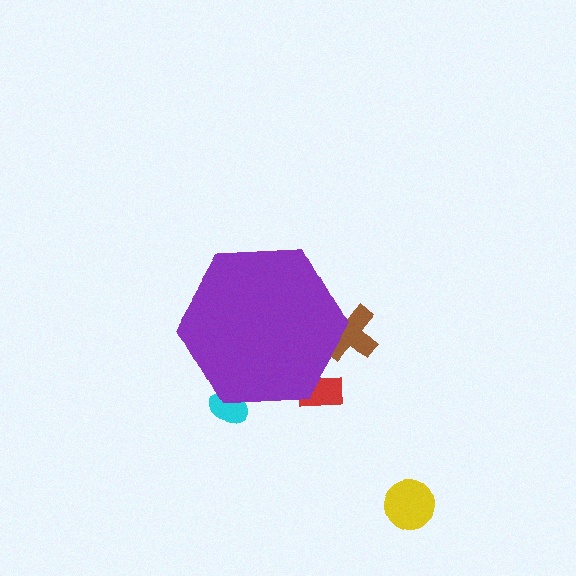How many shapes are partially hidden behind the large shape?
3 shapes are partially hidden.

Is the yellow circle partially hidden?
No, the yellow circle is fully visible.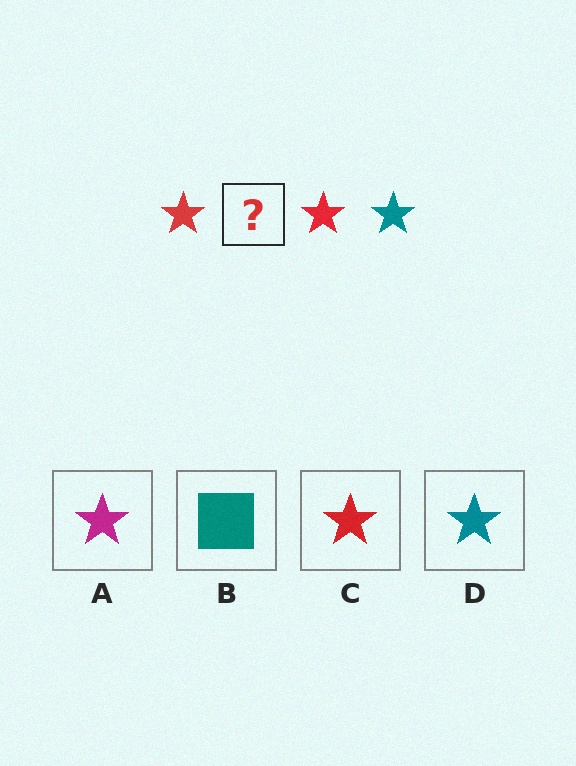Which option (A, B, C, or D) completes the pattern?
D.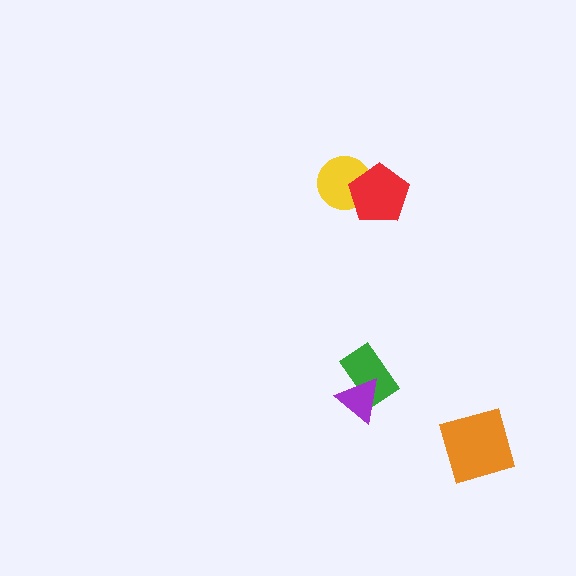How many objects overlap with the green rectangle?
1 object overlaps with the green rectangle.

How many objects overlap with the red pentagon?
1 object overlaps with the red pentagon.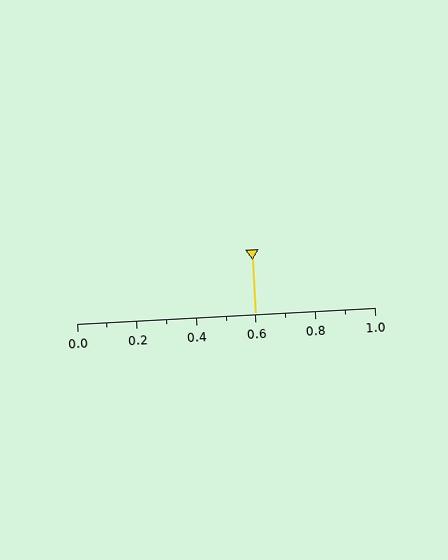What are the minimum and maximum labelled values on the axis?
The axis runs from 0.0 to 1.0.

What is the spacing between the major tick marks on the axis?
The major ticks are spaced 0.2 apart.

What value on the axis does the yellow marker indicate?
The marker indicates approximately 0.6.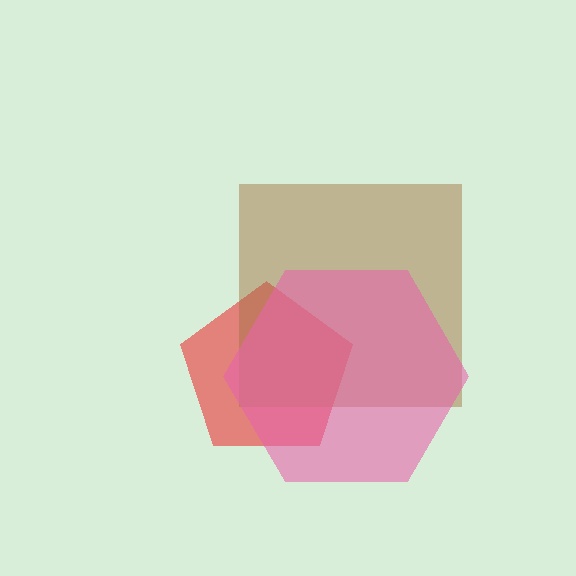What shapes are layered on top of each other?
The layered shapes are: a red pentagon, a brown square, a pink hexagon.